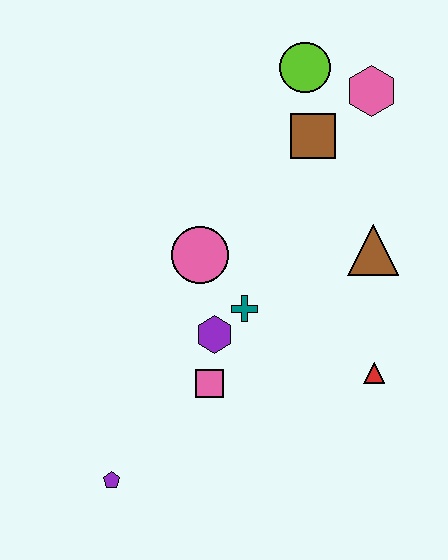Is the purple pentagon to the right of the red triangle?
No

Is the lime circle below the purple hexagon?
No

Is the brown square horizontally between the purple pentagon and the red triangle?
Yes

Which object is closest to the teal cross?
The purple hexagon is closest to the teal cross.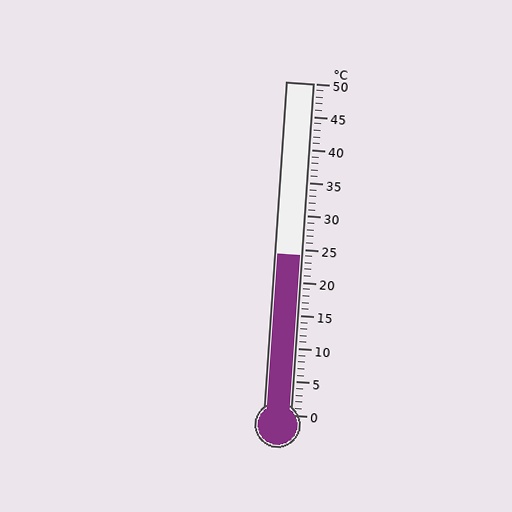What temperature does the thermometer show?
The thermometer shows approximately 24°C.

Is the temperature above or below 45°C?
The temperature is below 45°C.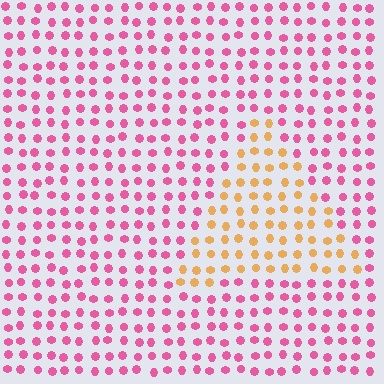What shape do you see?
I see a triangle.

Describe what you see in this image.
The image is filled with small pink elements in a uniform arrangement. A triangle-shaped region is visible where the elements are tinted to a slightly different hue, forming a subtle color boundary.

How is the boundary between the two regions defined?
The boundary is defined purely by a slight shift in hue (about 65 degrees). Spacing, size, and orientation are identical on both sides.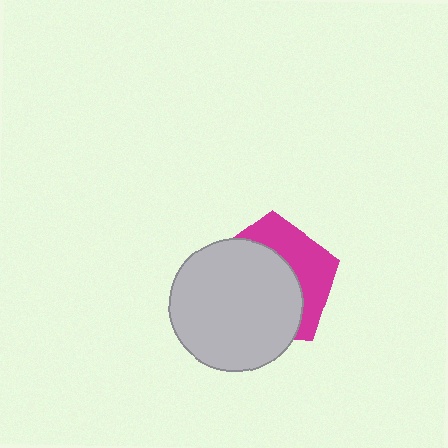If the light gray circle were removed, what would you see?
You would see the complete magenta pentagon.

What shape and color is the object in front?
The object in front is a light gray circle.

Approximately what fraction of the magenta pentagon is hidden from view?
Roughly 63% of the magenta pentagon is hidden behind the light gray circle.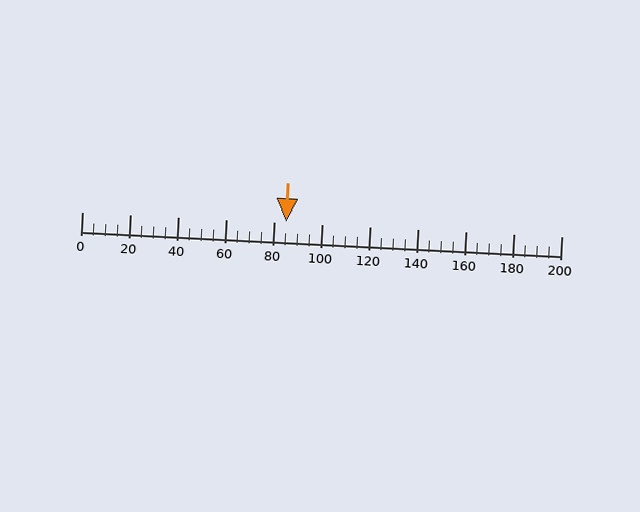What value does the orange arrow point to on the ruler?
The orange arrow points to approximately 85.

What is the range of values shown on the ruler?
The ruler shows values from 0 to 200.